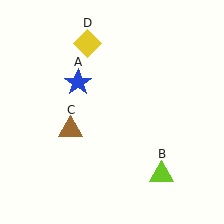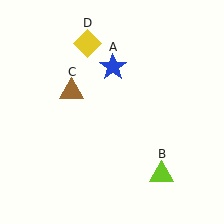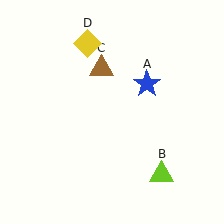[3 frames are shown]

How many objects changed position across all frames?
2 objects changed position: blue star (object A), brown triangle (object C).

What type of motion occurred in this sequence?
The blue star (object A), brown triangle (object C) rotated clockwise around the center of the scene.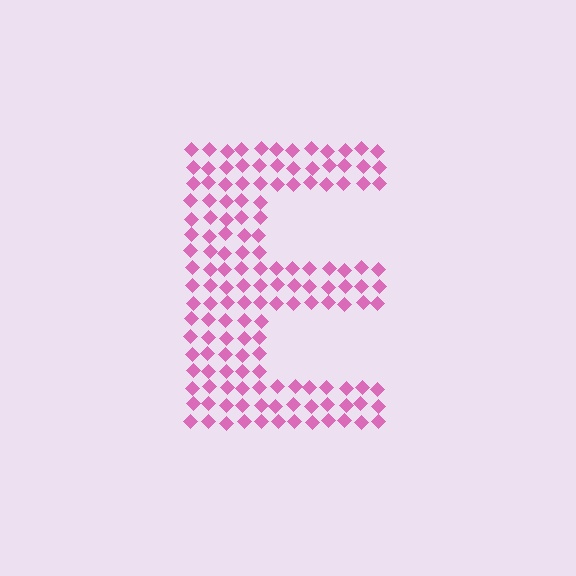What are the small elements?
The small elements are diamonds.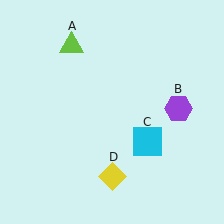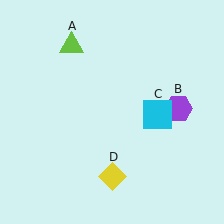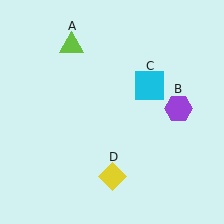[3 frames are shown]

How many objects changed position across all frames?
1 object changed position: cyan square (object C).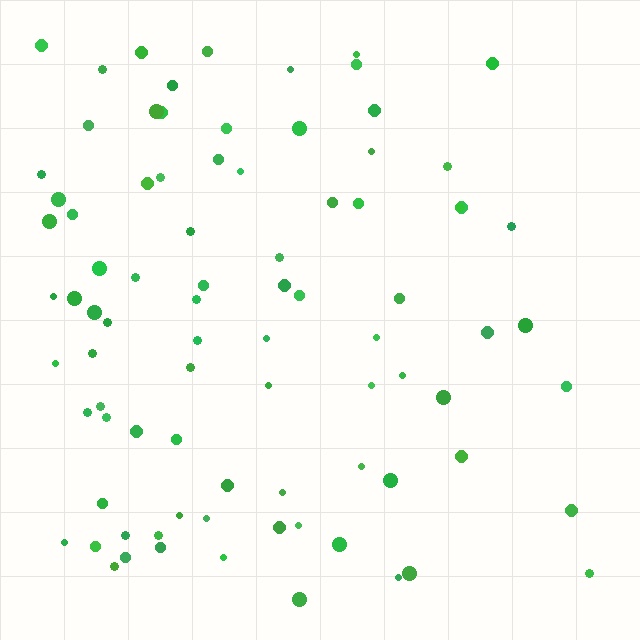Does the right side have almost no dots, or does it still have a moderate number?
Still a moderate number, just noticeably fewer than the left.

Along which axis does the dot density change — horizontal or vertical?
Horizontal.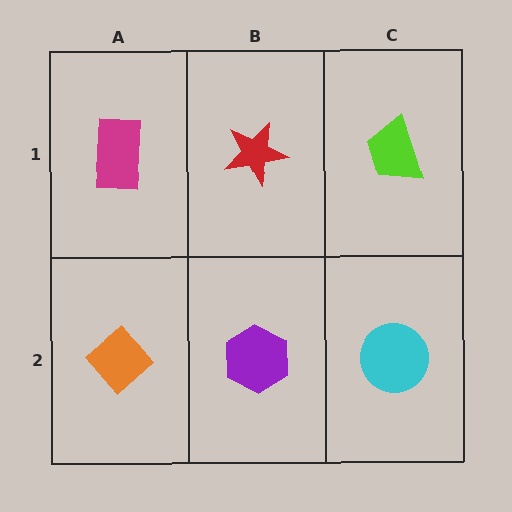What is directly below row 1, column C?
A cyan circle.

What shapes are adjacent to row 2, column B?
A red star (row 1, column B), an orange diamond (row 2, column A), a cyan circle (row 2, column C).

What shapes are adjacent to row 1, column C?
A cyan circle (row 2, column C), a red star (row 1, column B).